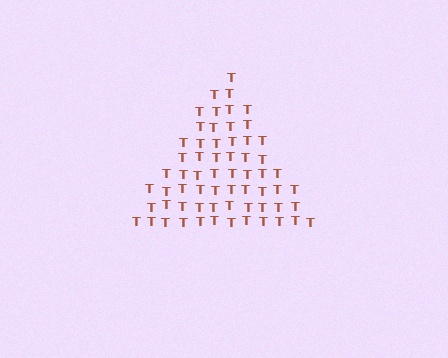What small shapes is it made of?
It is made of small letter T's.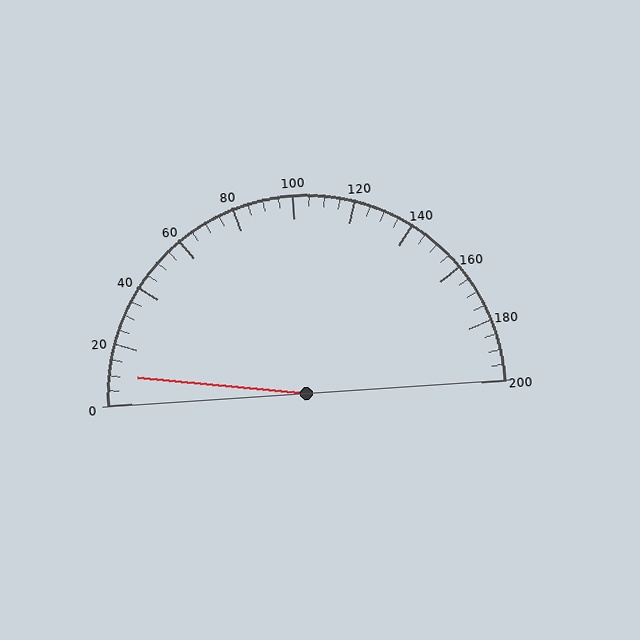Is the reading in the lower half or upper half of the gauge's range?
The reading is in the lower half of the range (0 to 200).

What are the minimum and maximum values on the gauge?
The gauge ranges from 0 to 200.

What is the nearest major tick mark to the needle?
The nearest major tick mark is 0.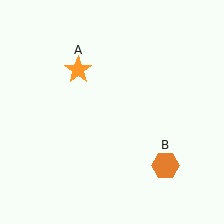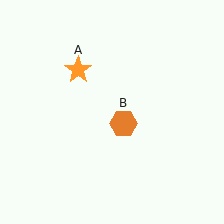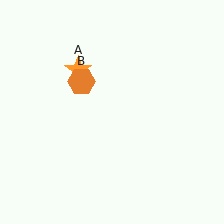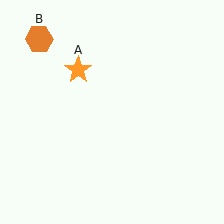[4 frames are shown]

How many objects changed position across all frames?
1 object changed position: orange hexagon (object B).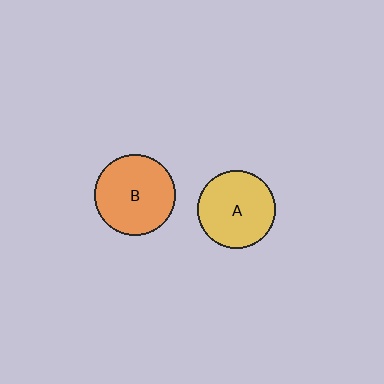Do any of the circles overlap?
No, none of the circles overlap.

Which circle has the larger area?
Circle B (orange).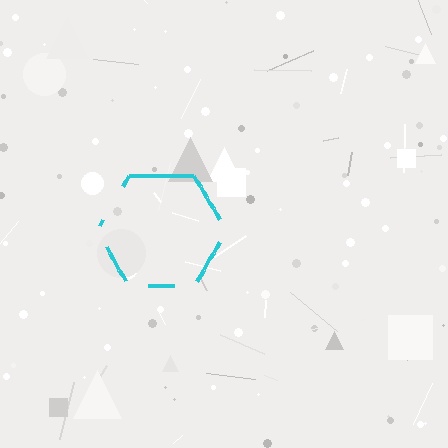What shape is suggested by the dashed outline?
The dashed outline suggests a hexagon.